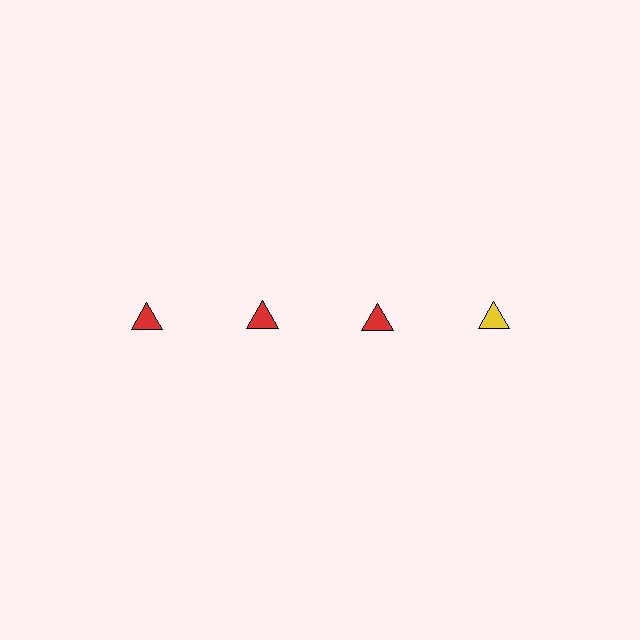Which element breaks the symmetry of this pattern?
The yellow triangle in the top row, second from right column breaks the symmetry. All other shapes are red triangles.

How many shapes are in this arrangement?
There are 4 shapes arranged in a grid pattern.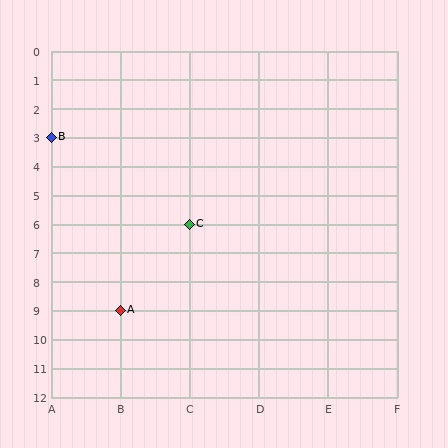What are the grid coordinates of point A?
Point A is at grid coordinates (B, 9).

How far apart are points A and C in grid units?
Points A and C are 1 column and 3 rows apart (about 3.2 grid units diagonally).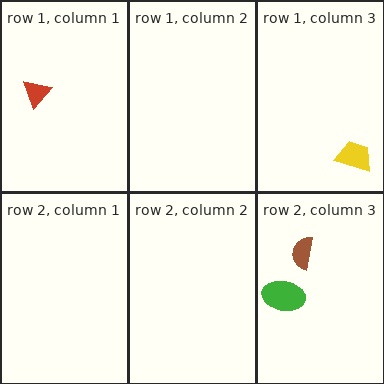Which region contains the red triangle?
The row 1, column 1 region.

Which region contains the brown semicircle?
The row 2, column 3 region.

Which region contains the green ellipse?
The row 2, column 3 region.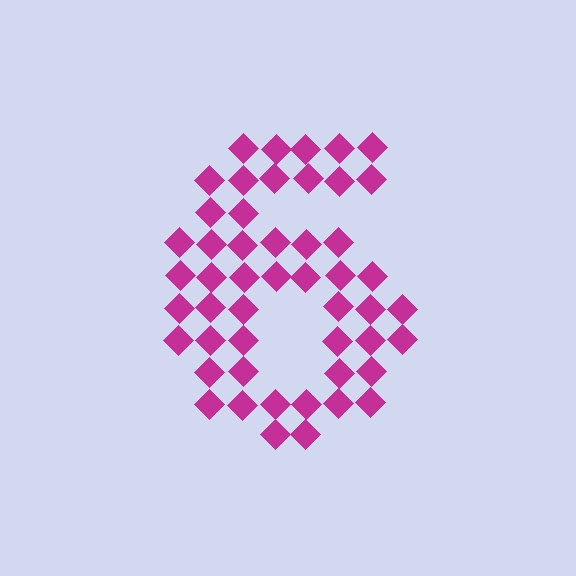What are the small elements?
The small elements are diamonds.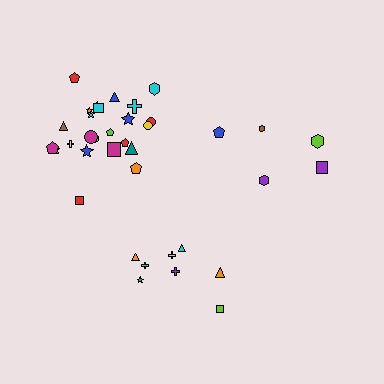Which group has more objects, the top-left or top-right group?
The top-left group.